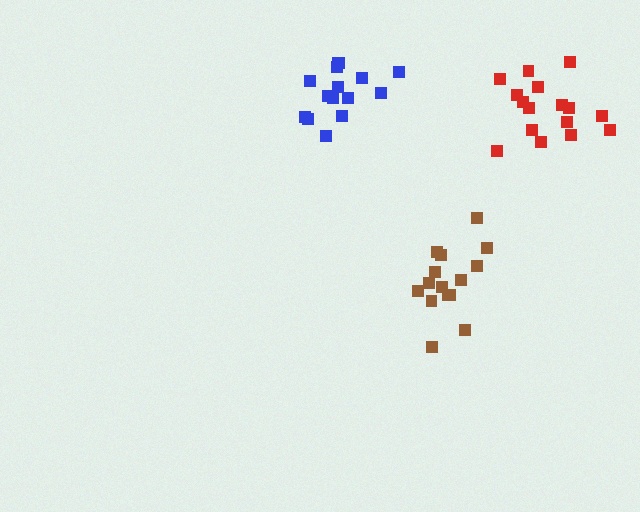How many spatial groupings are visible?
There are 3 spatial groupings.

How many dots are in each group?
Group 1: 15 dots, Group 2: 15 dots, Group 3: 16 dots (46 total).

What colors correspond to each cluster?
The clusters are colored: blue, brown, red.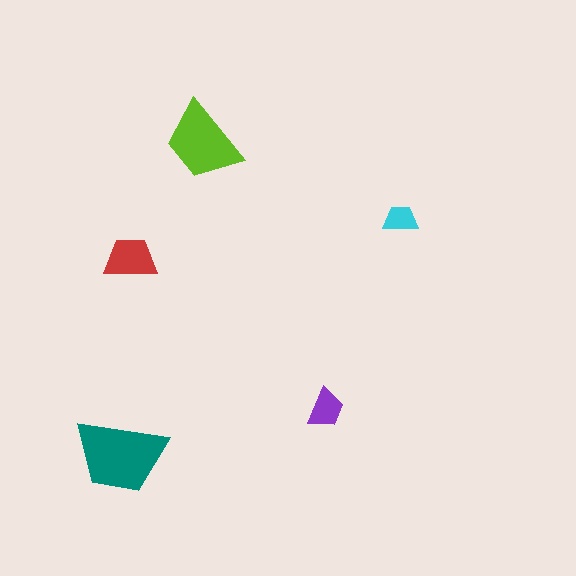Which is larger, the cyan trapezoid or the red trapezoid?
The red one.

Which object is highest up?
The lime trapezoid is topmost.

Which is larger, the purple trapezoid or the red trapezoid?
The red one.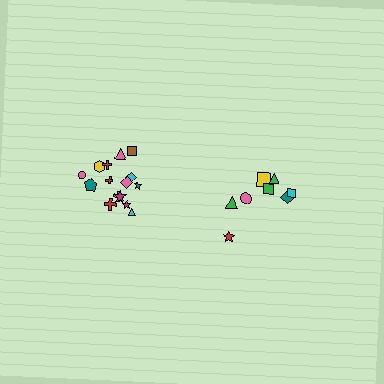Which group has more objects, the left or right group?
The left group.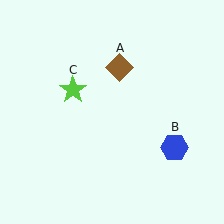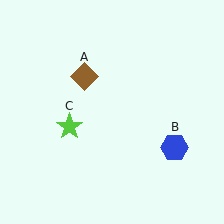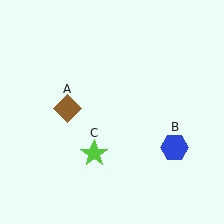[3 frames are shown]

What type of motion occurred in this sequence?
The brown diamond (object A), lime star (object C) rotated counterclockwise around the center of the scene.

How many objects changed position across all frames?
2 objects changed position: brown diamond (object A), lime star (object C).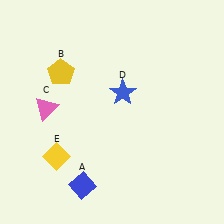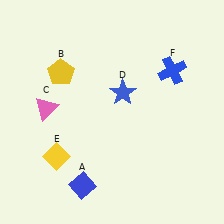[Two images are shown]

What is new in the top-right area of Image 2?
A blue cross (F) was added in the top-right area of Image 2.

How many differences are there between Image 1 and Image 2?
There is 1 difference between the two images.